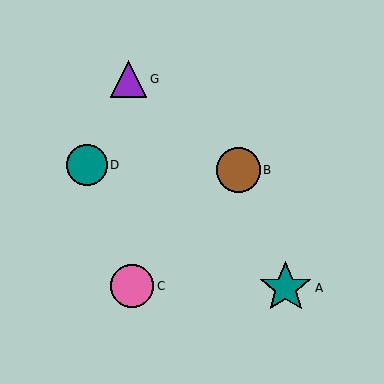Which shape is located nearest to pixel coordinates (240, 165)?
The brown circle (labeled B) at (238, 170) is nearest to that location.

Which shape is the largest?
The teal star (labeled A) is the largest.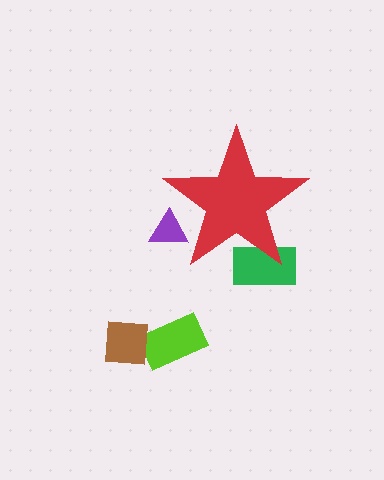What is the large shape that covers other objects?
A red star.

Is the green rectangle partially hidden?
Yes, the green rectangle is partially hidden behind the red star.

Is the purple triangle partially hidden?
Yes, the purple triangle is partially hidden behind the red star.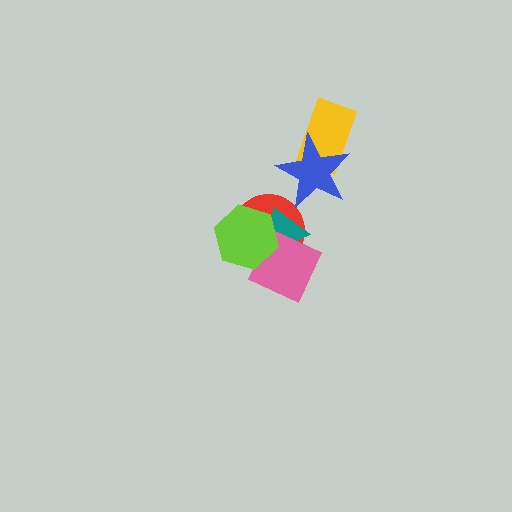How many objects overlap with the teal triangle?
3 objects overlap with the teal triangle.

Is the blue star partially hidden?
No, no other shape covers it.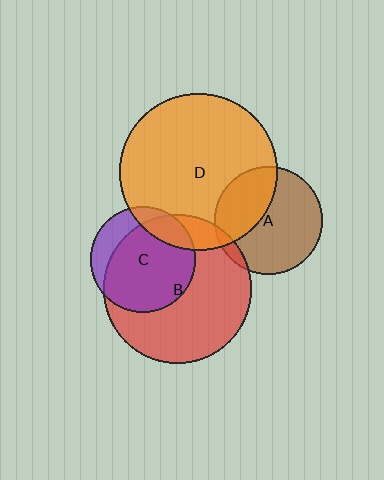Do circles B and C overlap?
Yes.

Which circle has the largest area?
Circle D (orange).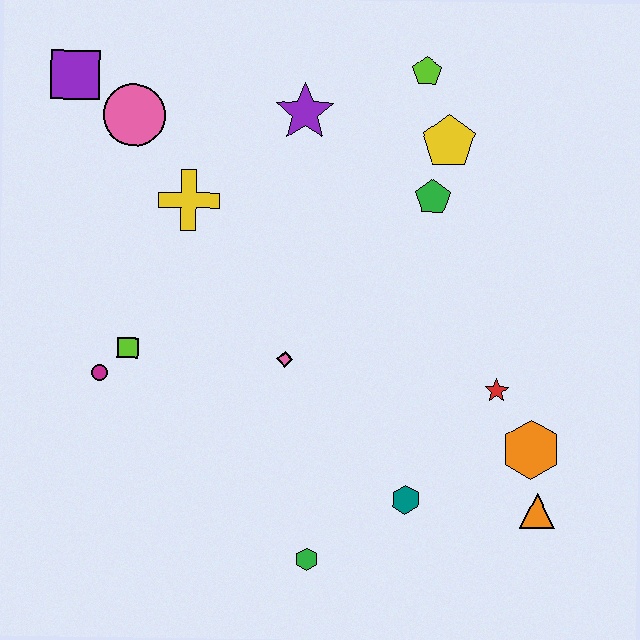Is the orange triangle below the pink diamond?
Yes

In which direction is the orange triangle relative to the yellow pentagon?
The orange triangle is below the yellow pentagon.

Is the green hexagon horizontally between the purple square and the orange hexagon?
Yes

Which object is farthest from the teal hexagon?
The purple square is farthest from the teal hexagon.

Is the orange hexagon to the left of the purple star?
No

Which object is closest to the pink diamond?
The lime square is closest to the pink diamond.